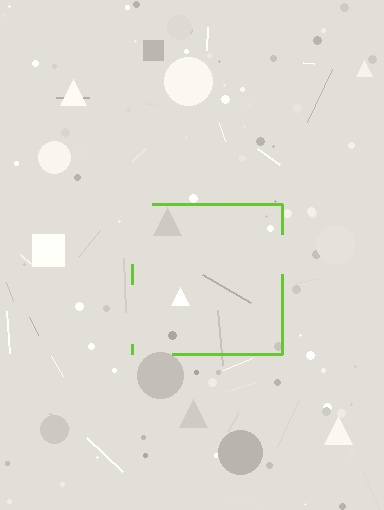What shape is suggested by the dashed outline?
The dashed outline suggests a square.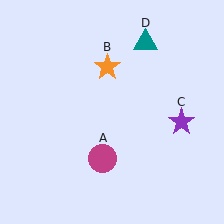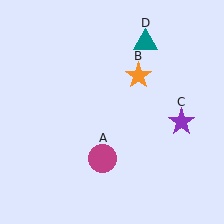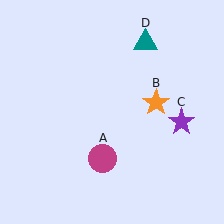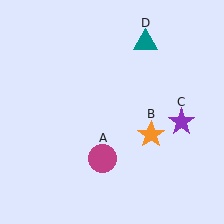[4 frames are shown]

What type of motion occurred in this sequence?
The orange star (object B) rotated clockwise around the center of the scene.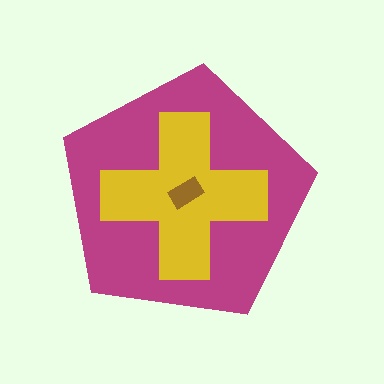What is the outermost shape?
The magenta pentagon.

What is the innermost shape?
The brown rectangle.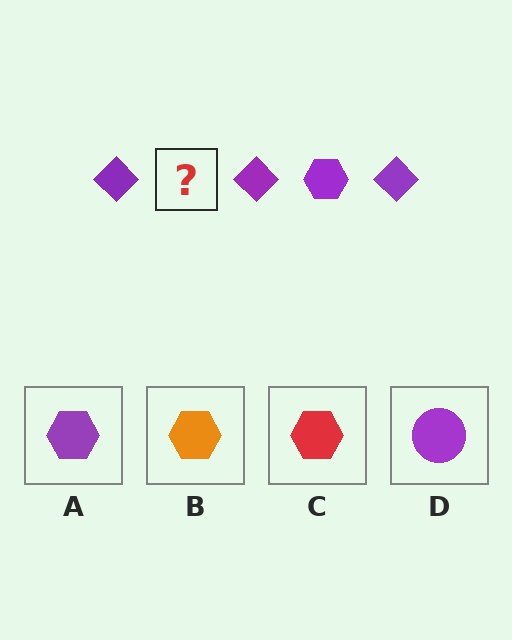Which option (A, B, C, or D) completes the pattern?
A.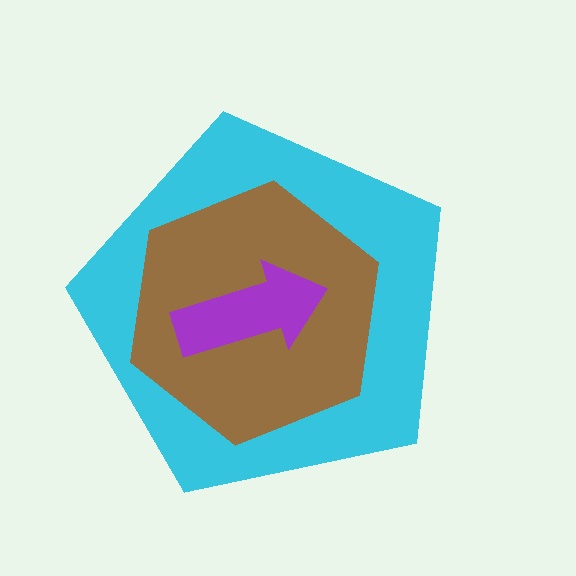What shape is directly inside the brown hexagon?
The purple arrow.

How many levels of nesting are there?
3.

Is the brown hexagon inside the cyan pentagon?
Yes.